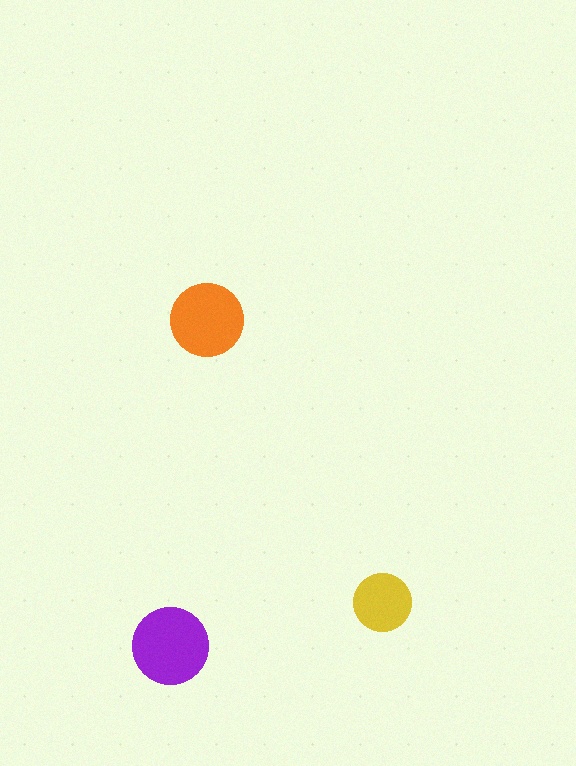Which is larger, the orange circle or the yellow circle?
The orange one.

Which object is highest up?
The orange circle is topmost.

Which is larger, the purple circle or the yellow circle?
The purple one.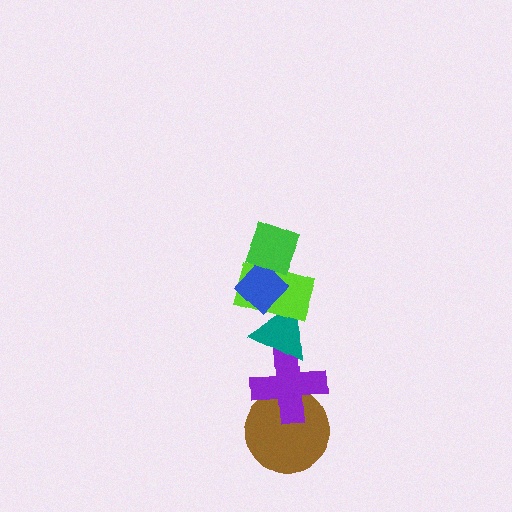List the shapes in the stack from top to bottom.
From top to bottom: the green diamond, the blue diamond, the lime rectangle, the teal triangle, the purple cross, the brown circle.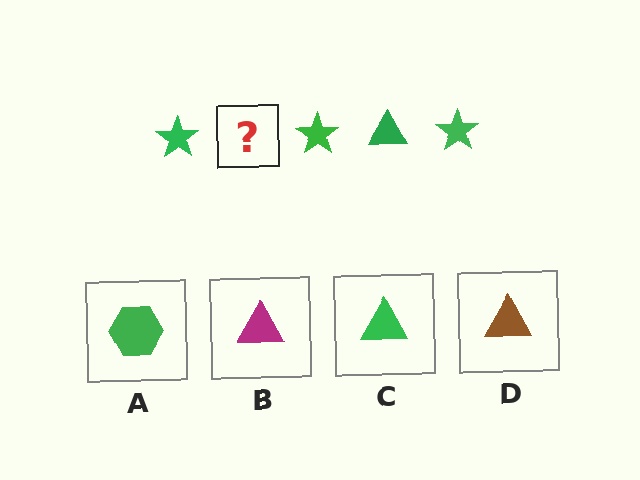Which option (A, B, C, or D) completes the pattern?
C.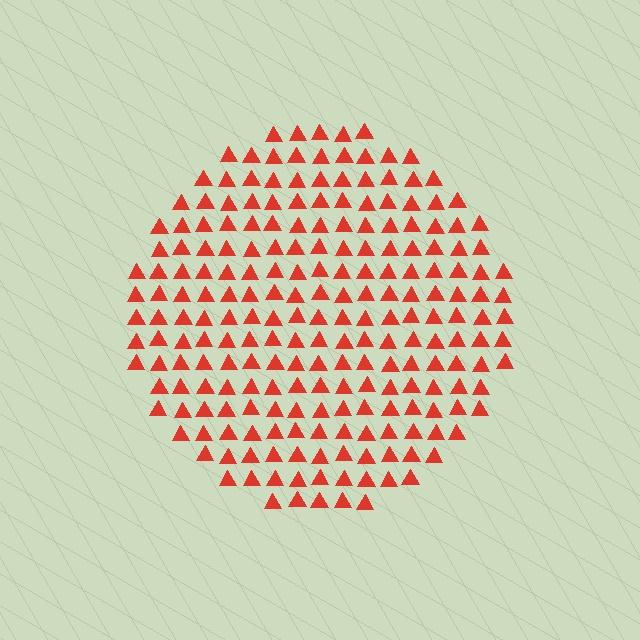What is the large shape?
The large shape is a circle.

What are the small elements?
The small elements are triangles.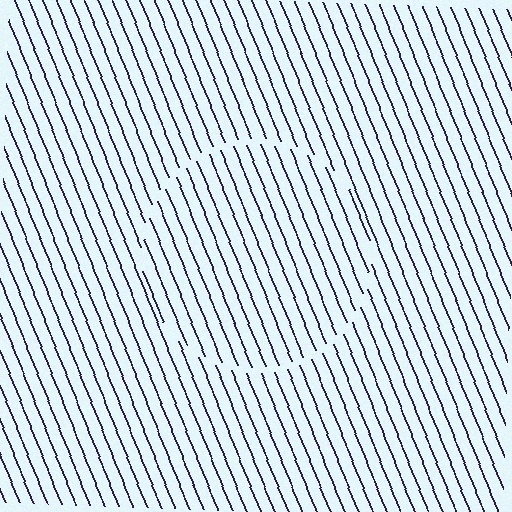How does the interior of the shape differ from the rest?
The interior of the shape contains the same grating, shifted by half a period — the contour is defined by the phase discontinuity where line-ends from the inner and outer gratings abut.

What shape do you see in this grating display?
An illusory circle. The interior of the shape contains the same grating, shifted by half a period — the contour is defined by the phase discontinuity where line-ends from the inner and outer gratings abut.